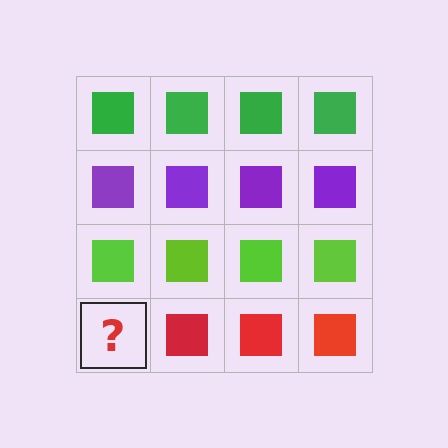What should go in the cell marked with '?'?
The missing cell should contain a red square.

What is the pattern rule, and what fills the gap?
The rule is that each row has a consistent color. The gap should be filled with a red square.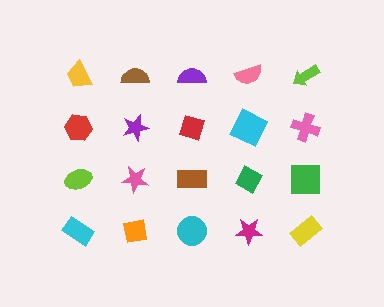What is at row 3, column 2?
A pink star.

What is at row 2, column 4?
A cyan square.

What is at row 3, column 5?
A green square.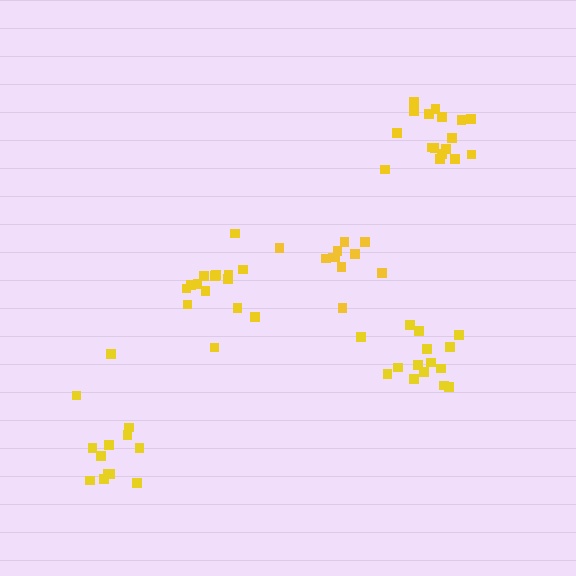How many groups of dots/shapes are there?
There are 5 groups.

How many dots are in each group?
Group 1: 15 dots, Group 2: 11 dots, Group 3: 15 dots, Group 4: 17 dots, Group 5: 13 dots (71 total).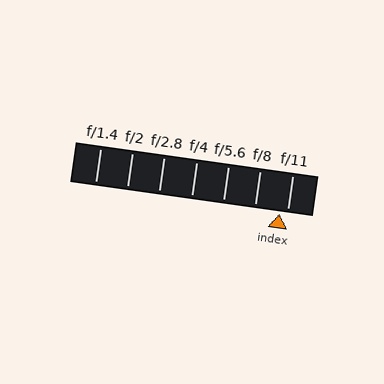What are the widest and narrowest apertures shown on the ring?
The widest aperture shown is f/1.4 and the narrowest is f/11.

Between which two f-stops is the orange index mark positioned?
The index mark is between f/8 and f/11.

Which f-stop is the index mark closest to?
The index mark is closest to f/11.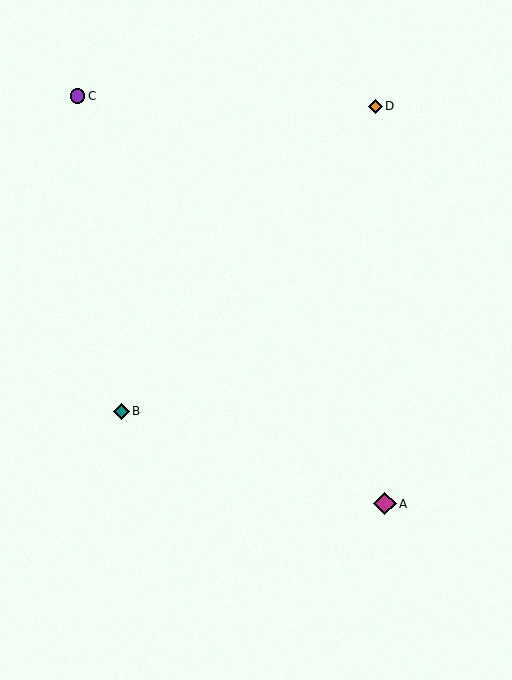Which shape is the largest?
The magenta diamond (labeled A) is the largest.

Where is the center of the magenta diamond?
The center of the magenta diamond is at (385, 504).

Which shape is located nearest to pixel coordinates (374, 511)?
The magenta diamond (labeled A) at (385, 504) is nearest to that location.